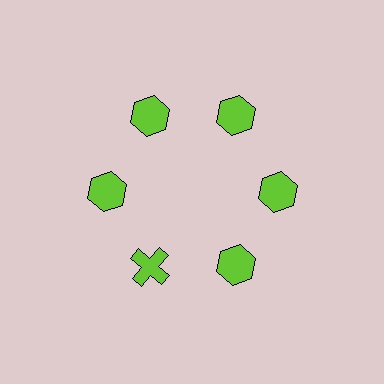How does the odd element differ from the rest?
It has a different shape: cross instead of hexagon.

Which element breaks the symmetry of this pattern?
The lime cross at roughly the 7 o'clock position breaks the symmetry. All other shapes are lime hexagons.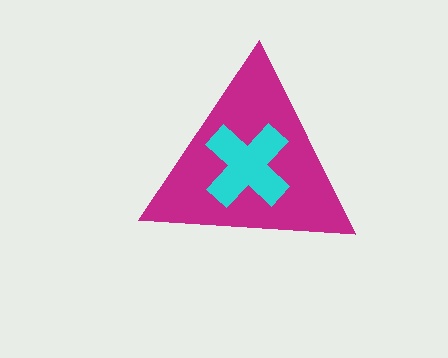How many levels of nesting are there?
2.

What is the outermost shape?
The magenta triangle.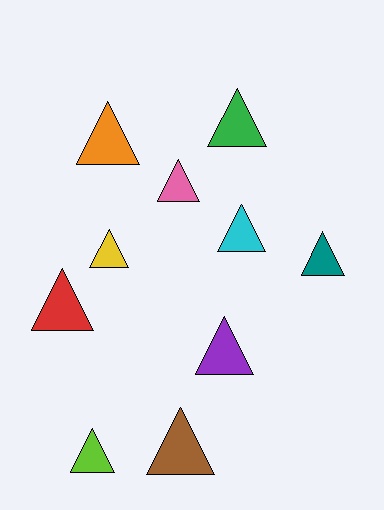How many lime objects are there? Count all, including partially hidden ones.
There is 1 lime object.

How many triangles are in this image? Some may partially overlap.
There are 10 triangles.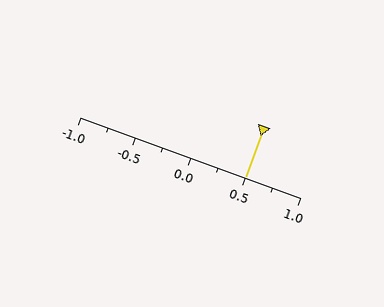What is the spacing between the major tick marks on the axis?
The major ticks are spaced 0.5 apart.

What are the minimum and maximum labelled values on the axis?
The axis runs from -1.0 to 1.0.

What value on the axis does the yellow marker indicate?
The marker indicates approximately 0.5.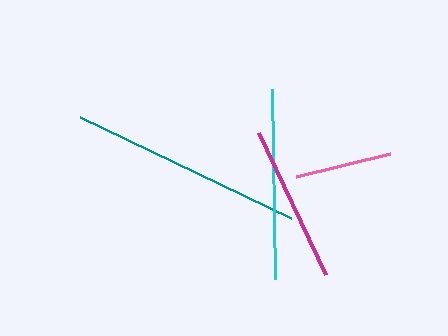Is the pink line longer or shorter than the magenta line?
The magenta line is longer than the pink line.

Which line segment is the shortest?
The pink line is the shortest at approximately 97 pixels.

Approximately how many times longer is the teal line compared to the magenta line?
The teal line is approximately 1.5 times the length of the magenta line.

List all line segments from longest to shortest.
From longest to shortest: teal, cyan, magenta, pink.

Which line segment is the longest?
The teal line is the longest at approximately 234 pixels.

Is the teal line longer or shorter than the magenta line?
The teal line is longer than the magenta line.